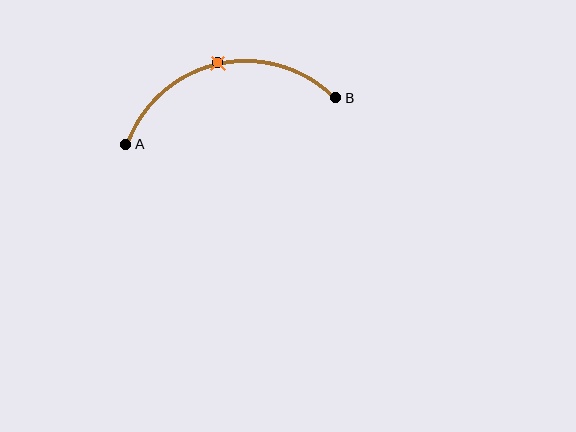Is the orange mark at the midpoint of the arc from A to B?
Yes. The orange mark lies on the arc at equal arc-length from both A and B — it is the arc midpoint.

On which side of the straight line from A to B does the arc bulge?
The arc bulges above the straight line connecting A and B.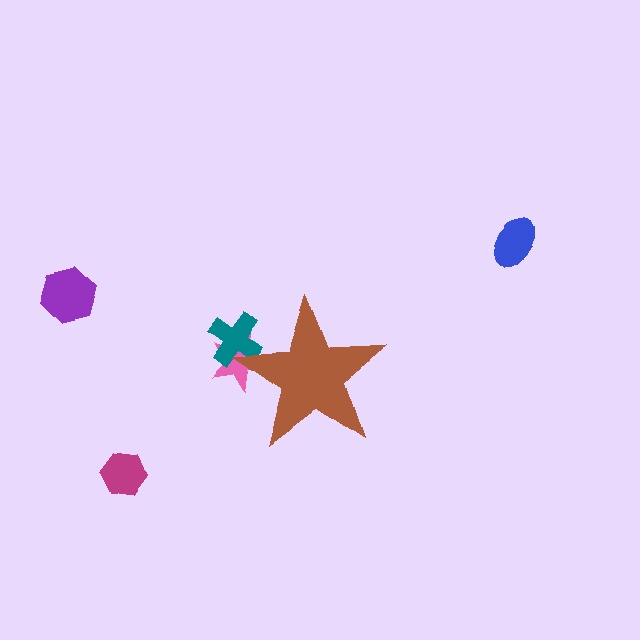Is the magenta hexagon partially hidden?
No, the magenta hexagon is fully visible.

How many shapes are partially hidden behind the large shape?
2 shapes are partially hidden.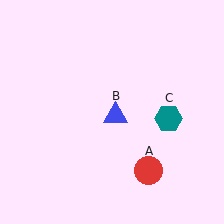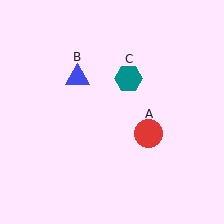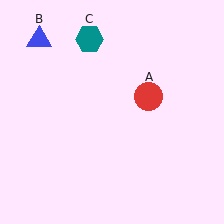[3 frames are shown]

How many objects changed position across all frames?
3 objects changed position: red circle (object A), blue triangle (object B), teal hexagon (object C).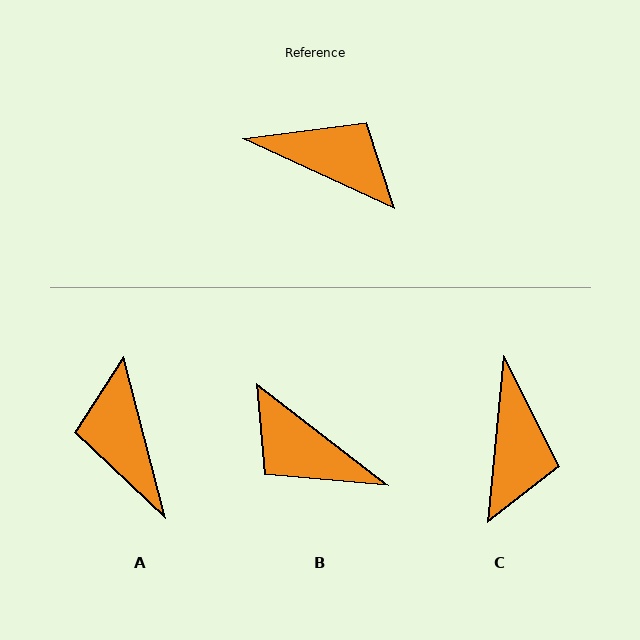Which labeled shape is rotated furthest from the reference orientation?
B, about 168 degrees away.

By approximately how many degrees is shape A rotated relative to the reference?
Approximately 130 degrees counter-clockwise.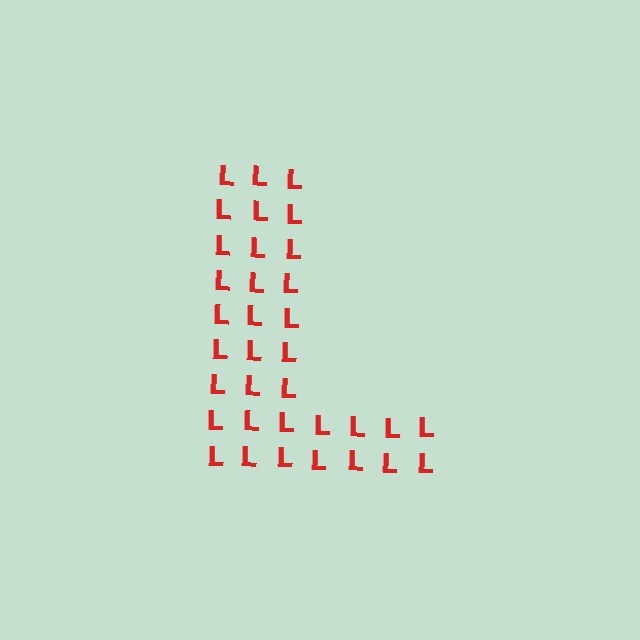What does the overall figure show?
The overall figure shows the letter L.